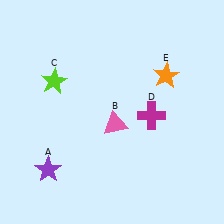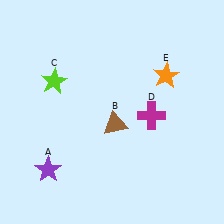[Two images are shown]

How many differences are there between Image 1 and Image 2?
There is 1 difference between the two images.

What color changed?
The triangle (B) changed from pink in Image 1 to brown in Image 2.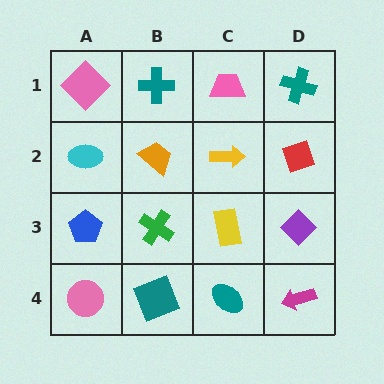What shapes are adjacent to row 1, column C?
A yellow arrow (row 2, column C), a teal cross (row 1, column B), a teal cross (row 1, column D).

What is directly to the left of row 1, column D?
A pink trapezoid.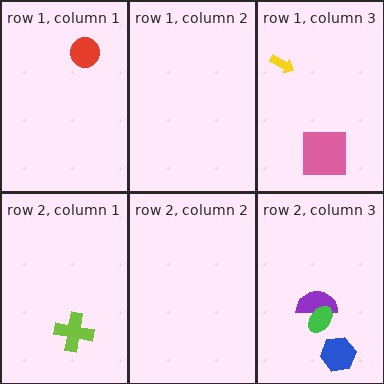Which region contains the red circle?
The row 1, column 1 region.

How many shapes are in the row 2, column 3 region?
3.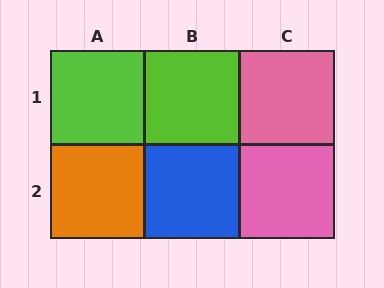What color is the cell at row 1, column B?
Lime.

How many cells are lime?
2 cells are lime.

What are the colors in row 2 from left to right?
Orange, blue, pink.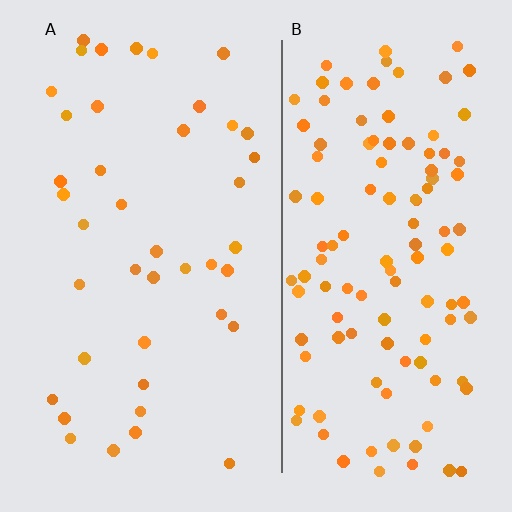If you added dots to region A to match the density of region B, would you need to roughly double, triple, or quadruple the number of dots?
Approximately triple.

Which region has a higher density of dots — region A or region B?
B (the right).